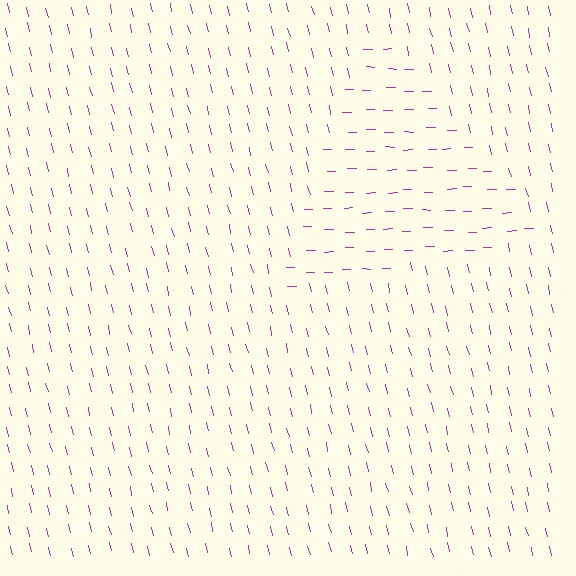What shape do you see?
I see a triangle.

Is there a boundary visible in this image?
Yes, there is a texture boundary formed by a change in line orientation.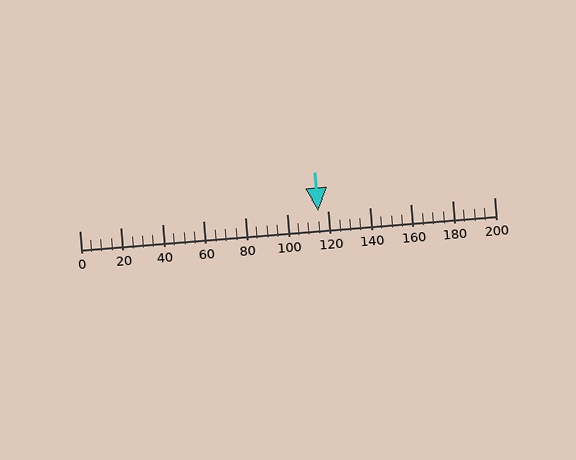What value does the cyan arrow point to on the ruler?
The cyan arrow points to approximately 115.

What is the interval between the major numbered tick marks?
The major tick marks are spaced 20 units apart.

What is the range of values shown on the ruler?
The ruler shows values from 0 to 200.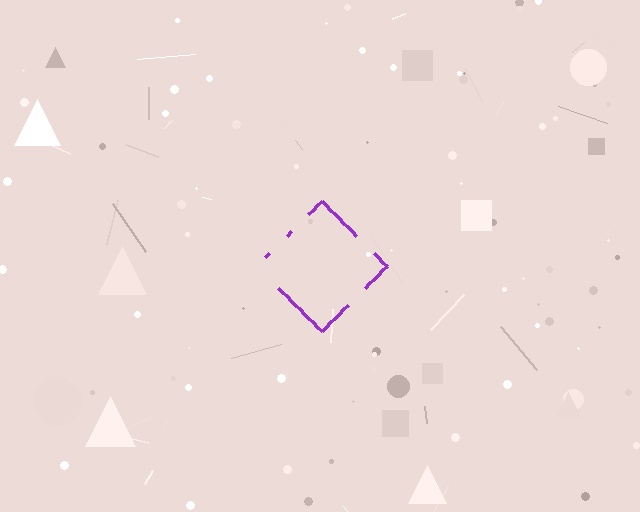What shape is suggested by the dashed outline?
The dashed outline suggests a diamond.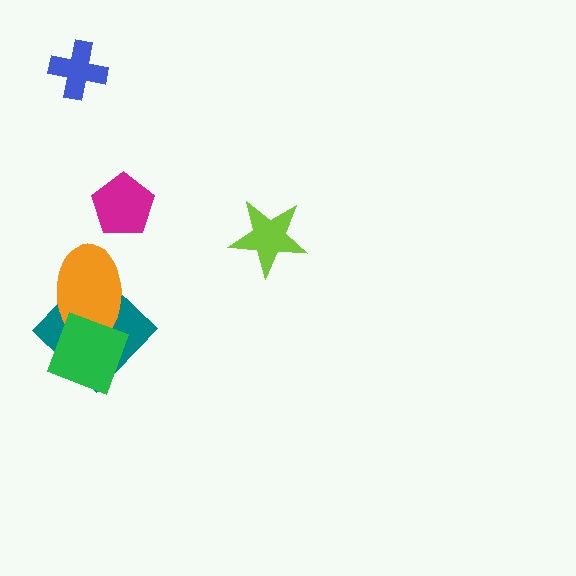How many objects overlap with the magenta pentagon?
0 objects overlap with the magenta pentagon.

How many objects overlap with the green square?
2 objects overlap with the green square.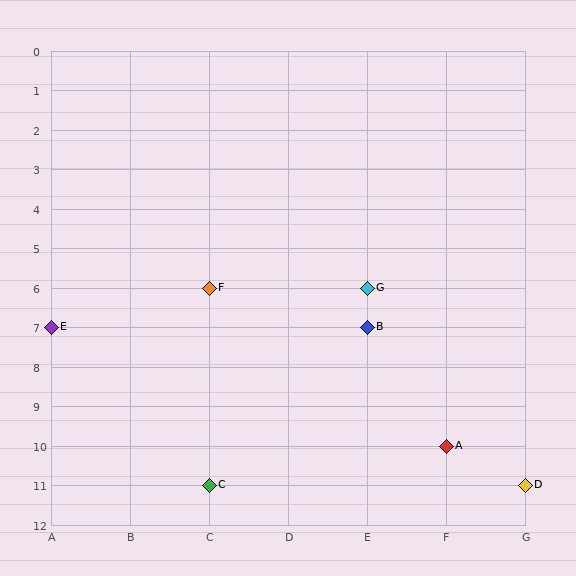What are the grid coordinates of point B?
Point B is at grid coordinates (E, 7).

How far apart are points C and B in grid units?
Points C and B are 2 columns and 4 rows apart (about 4.5 grid units diagonally).